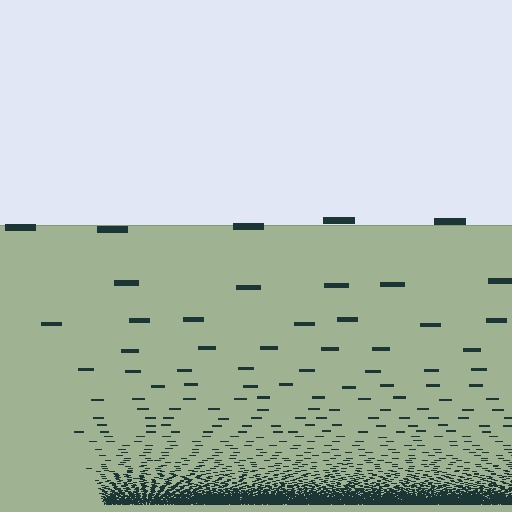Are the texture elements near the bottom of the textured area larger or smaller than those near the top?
Smaller. The gradient is inverted — elements near the bottom are smaller and denser.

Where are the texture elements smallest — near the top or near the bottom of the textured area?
Near the bottom.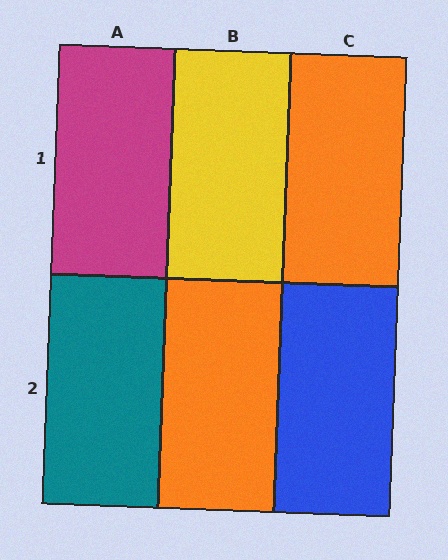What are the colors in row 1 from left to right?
Magenta, yellow, orange.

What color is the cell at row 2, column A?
Teal.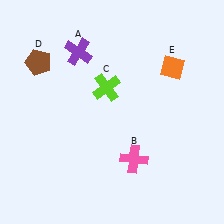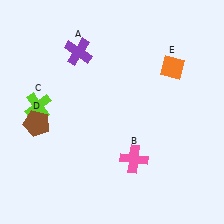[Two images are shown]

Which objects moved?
The objects that moved are: the lime cross (C), the brown pentagon (D).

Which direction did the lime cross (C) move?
The lime cross (C) moved left.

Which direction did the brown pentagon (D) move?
The brown pentagon (D) moved down.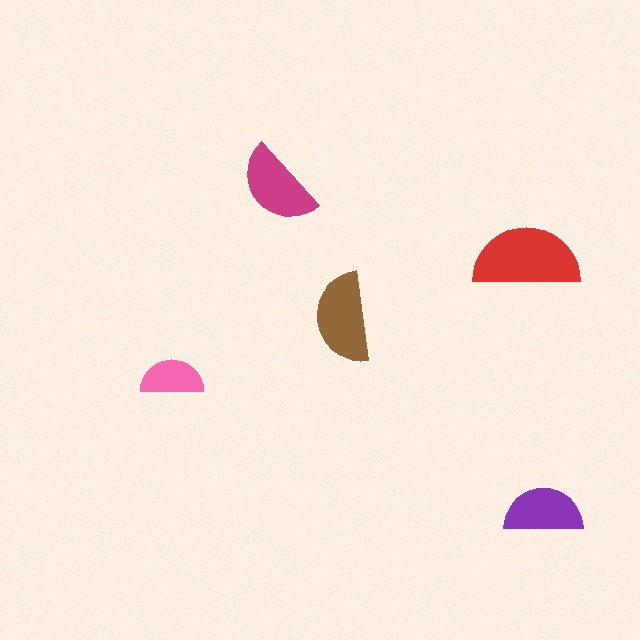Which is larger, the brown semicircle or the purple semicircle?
The brown one.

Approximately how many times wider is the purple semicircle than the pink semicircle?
About 1.5 times wider.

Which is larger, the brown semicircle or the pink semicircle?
The brown one.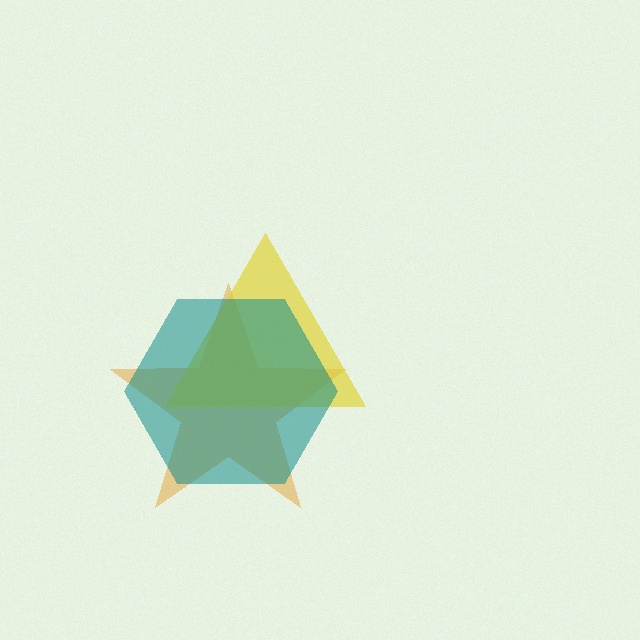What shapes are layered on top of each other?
The layered shapes are: an orange star, a yellow triangle, a teal hexagon.